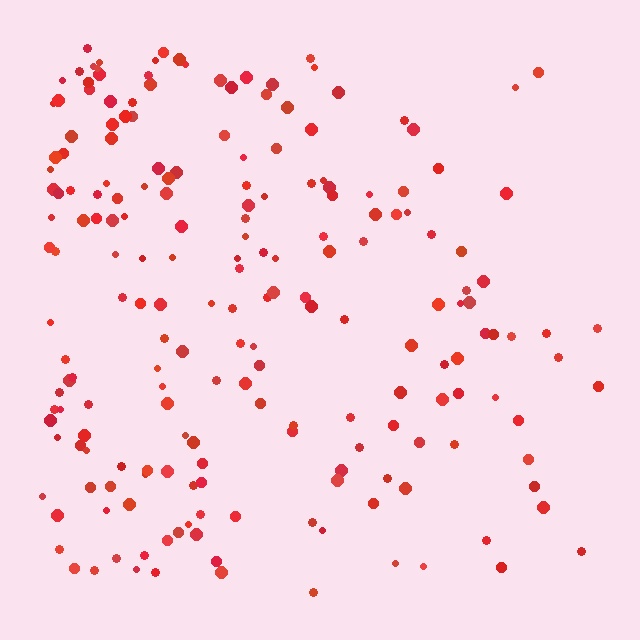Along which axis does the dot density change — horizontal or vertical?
Horizontal.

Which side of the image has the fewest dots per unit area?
The right.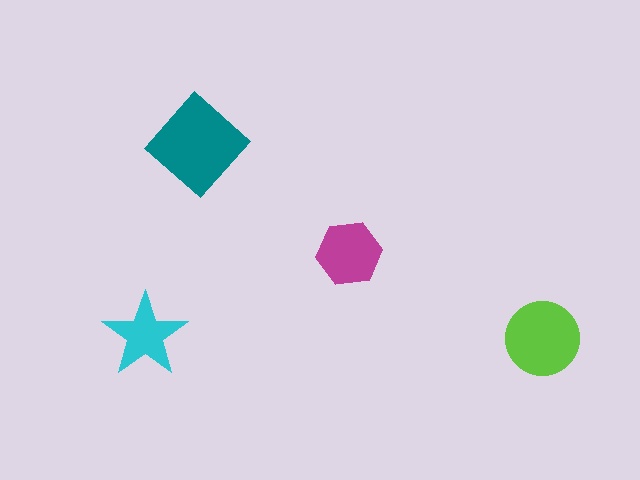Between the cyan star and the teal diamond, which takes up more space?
The teal diamond.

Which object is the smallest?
The cyan star.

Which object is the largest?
The teal diamond.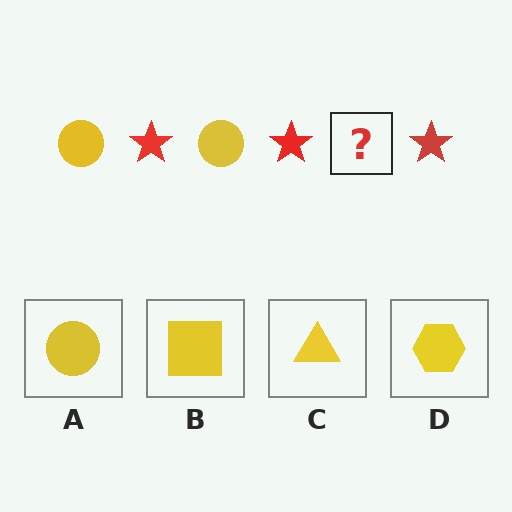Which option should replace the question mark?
Option A.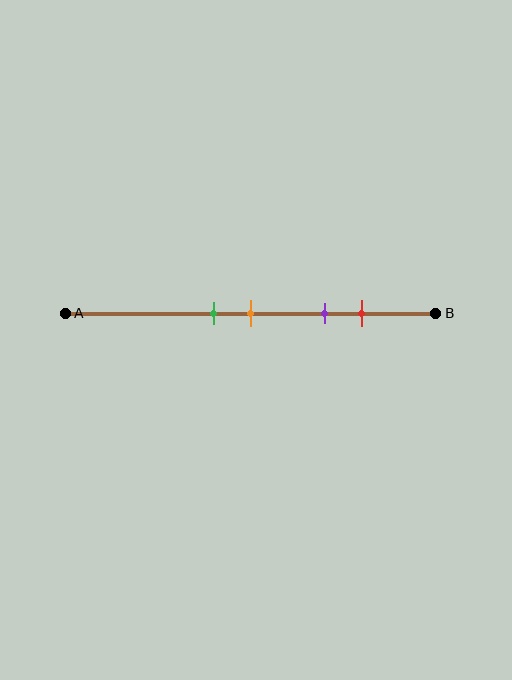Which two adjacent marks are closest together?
The green and orange marks are the closest adjacent pair.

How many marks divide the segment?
There are 4 marks dividing the segment.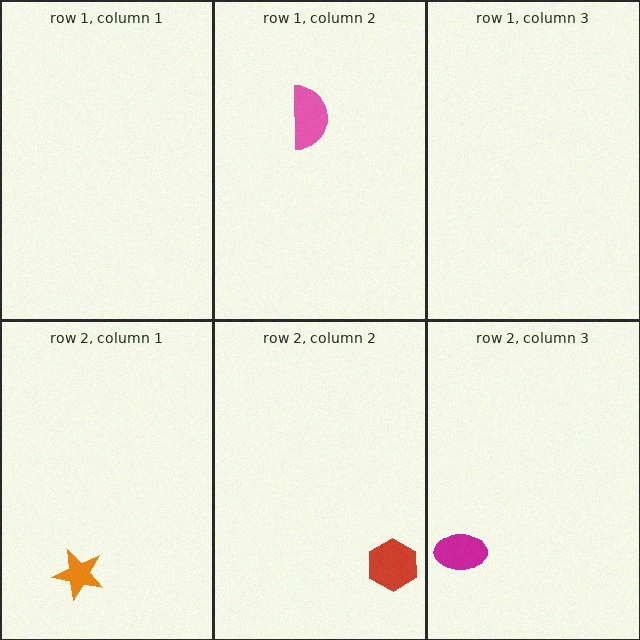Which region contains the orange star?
The row 2, column 1 region.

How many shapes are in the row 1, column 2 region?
1.